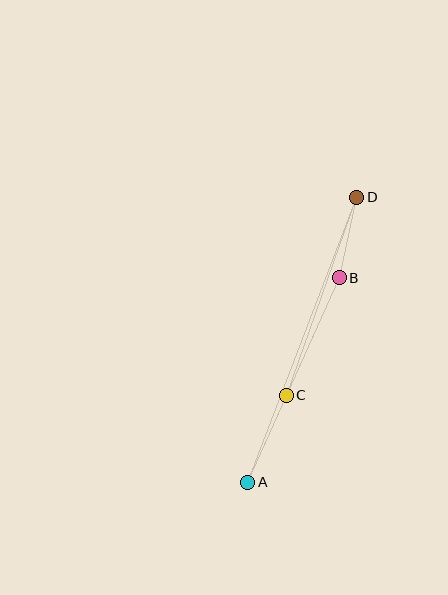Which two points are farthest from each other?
Points A and D are farthest from each other.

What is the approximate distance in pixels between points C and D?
The distance between C and D is approximately 210 pixels.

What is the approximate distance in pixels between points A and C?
The distance between A and C is approximately 95 pixels.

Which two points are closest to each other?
Points B and D are closest to each other.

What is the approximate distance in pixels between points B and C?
The distance between B and C is approximately 129 pixels.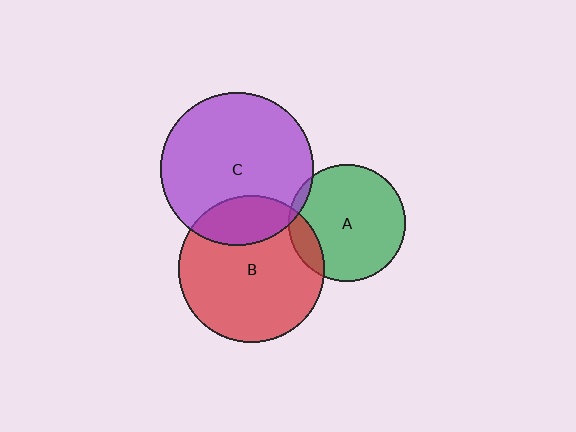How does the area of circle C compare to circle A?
Approximately 1.7 times.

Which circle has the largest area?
Circle C (purple).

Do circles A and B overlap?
Yes.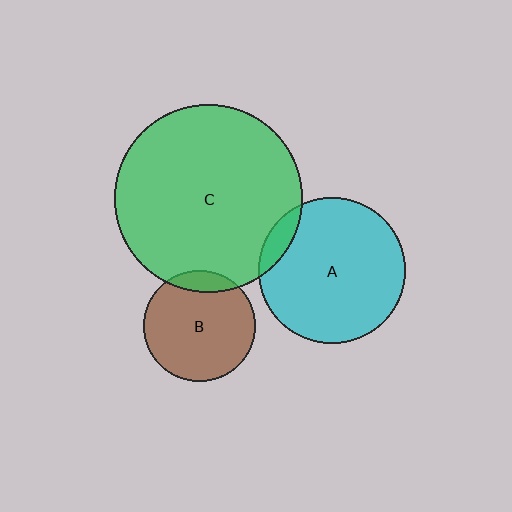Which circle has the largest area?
Circle C (green).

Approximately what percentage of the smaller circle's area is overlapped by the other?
Approximately 10%.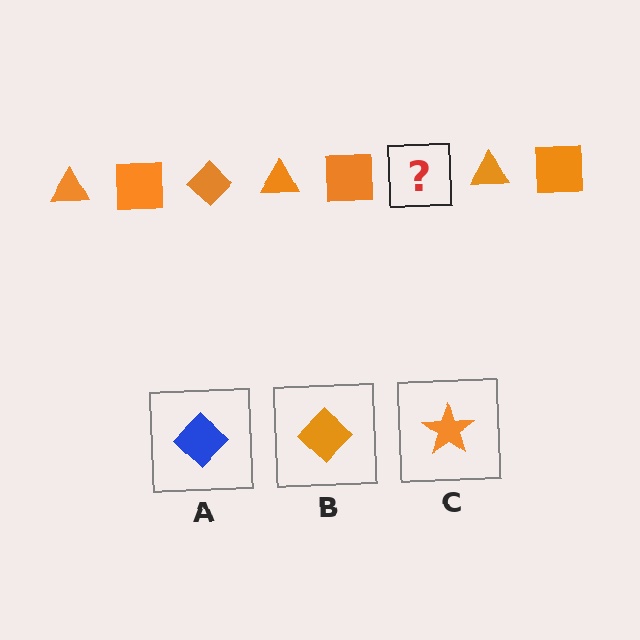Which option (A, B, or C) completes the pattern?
B.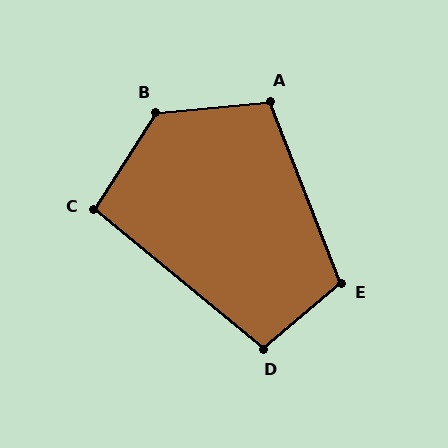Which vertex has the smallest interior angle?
C, at approximately 97 degrees.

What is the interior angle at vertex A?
Approximately 106 degrees (obtuse).